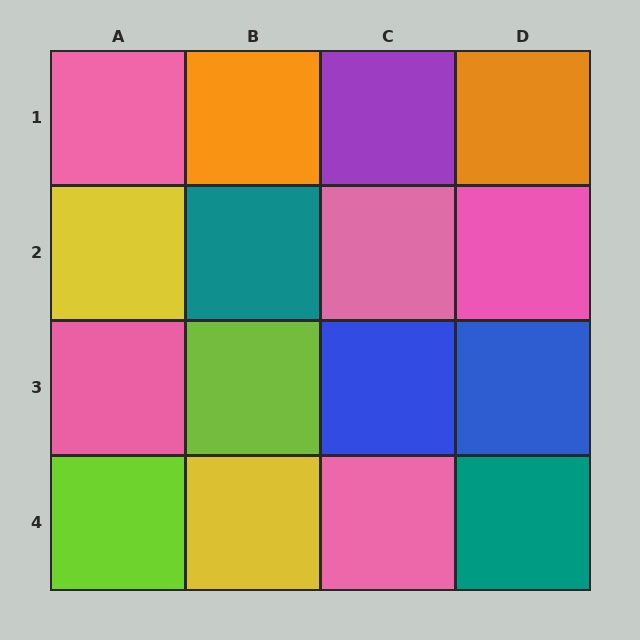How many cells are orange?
2 cells are orange.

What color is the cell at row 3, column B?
Lime.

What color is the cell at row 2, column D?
Pink.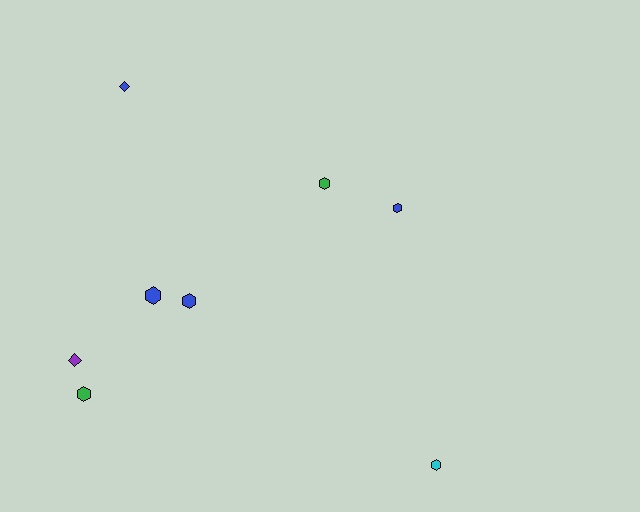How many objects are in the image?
There are 8 objects.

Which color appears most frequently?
Blue, with 4 objects.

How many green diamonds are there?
There are no green diamonds.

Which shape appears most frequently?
Hexagon, with 6 objects.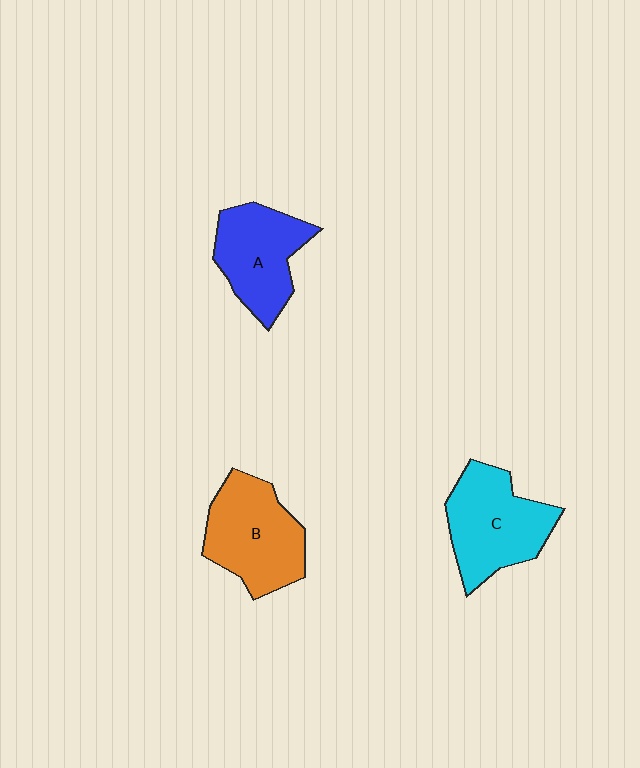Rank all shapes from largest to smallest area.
From largest to smallest: C (cyan), B (orange), A (blue).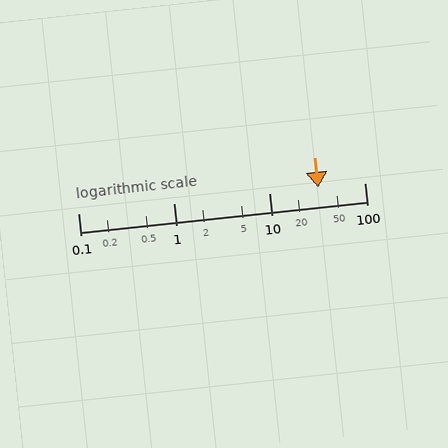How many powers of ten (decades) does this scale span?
The scale spans 3 decades, from 0.1 to 100.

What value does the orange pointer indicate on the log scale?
The pointer indicates approximately 33.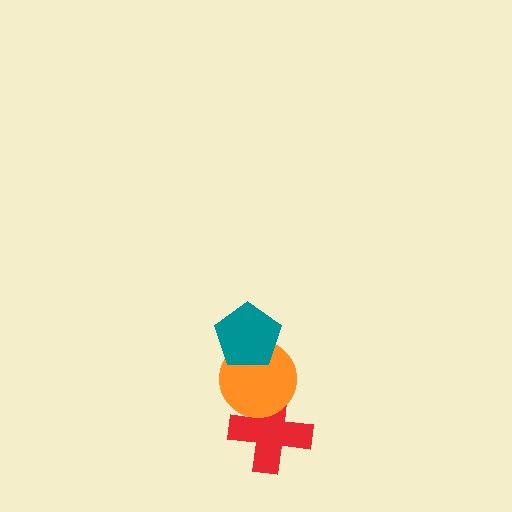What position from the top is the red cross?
The red cross is 3rd from the top.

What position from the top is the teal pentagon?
The teal pentagon is 1st from the top.